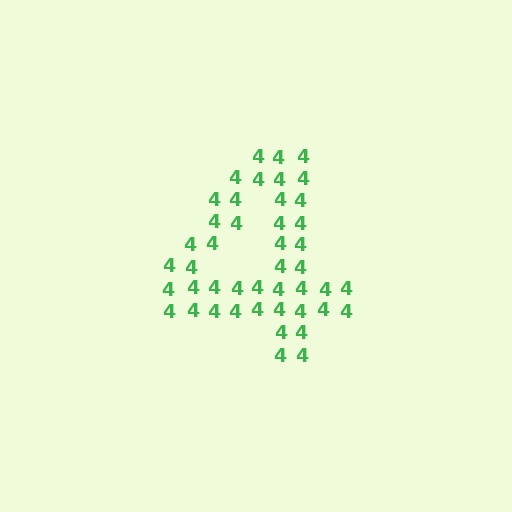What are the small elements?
The small elements are digit 4's.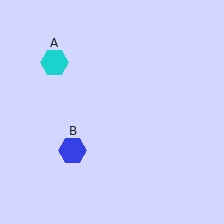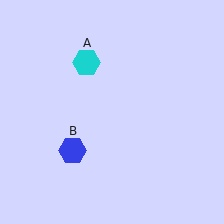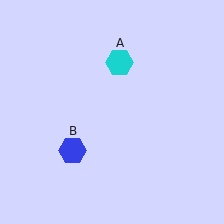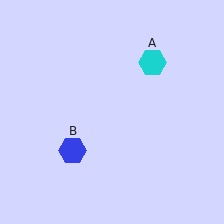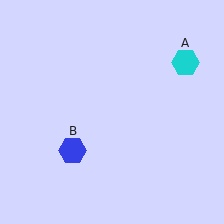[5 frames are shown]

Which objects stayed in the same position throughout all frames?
Blue hexagon (object B) remained stationary.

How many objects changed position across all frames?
1 object changed position: cyan hexagon (object A).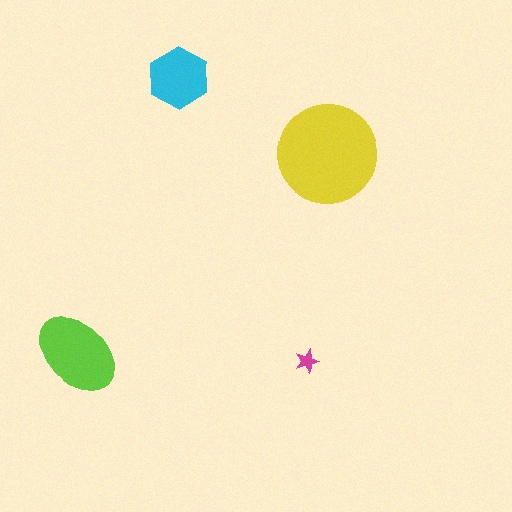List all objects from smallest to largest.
The magenta star, the cyan hexagon, the lime ellipse, the yellow circle.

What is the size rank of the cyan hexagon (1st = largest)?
3rd.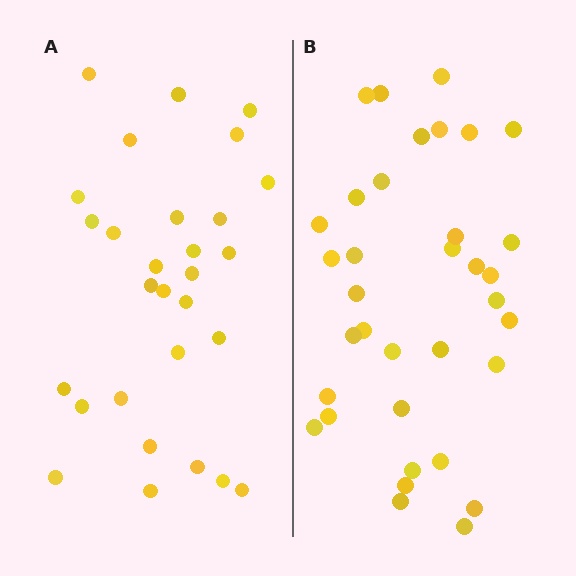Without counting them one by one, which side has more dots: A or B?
Region B (the right region) has more dots.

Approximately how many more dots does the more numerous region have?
Region B has about 6 more dots than region A.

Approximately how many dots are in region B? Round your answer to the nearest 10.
About 40 dots. (The exact count is 35, which rounds to 40.)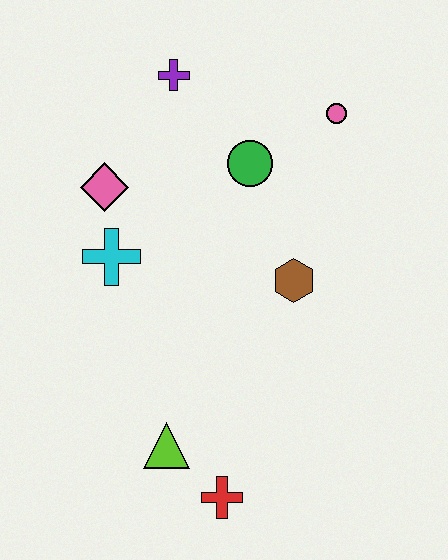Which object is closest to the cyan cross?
The pink diamond is closest to the cyan cross.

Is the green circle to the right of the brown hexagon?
No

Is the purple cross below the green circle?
No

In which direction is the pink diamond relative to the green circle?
The pink diamond is to the left of the green circle.